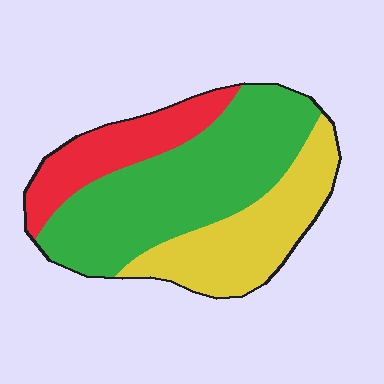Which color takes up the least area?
Red, at roughly 20%.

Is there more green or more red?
Green.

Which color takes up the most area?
Green, at roughly 50%.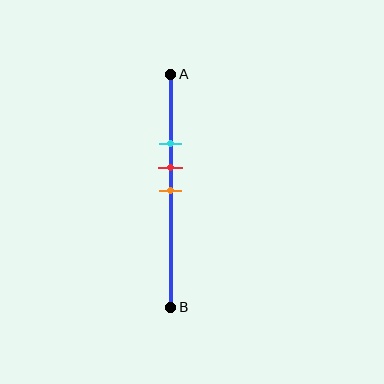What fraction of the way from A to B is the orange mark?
The orange mark is approximately 50% (0.5) of the way from A to B.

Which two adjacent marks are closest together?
The red and orange marks are the closest adjacent pair.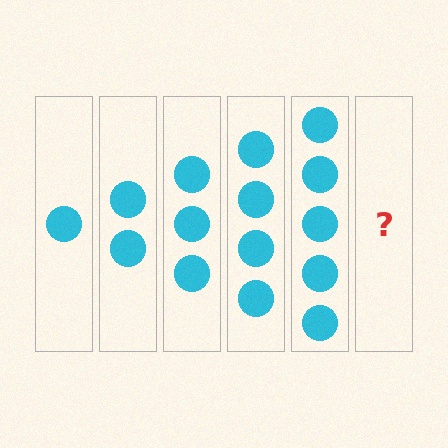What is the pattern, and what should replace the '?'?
The pattern is that each step adds one more circle. The '?' should be 6 circles.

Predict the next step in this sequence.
The next step is 6 circles.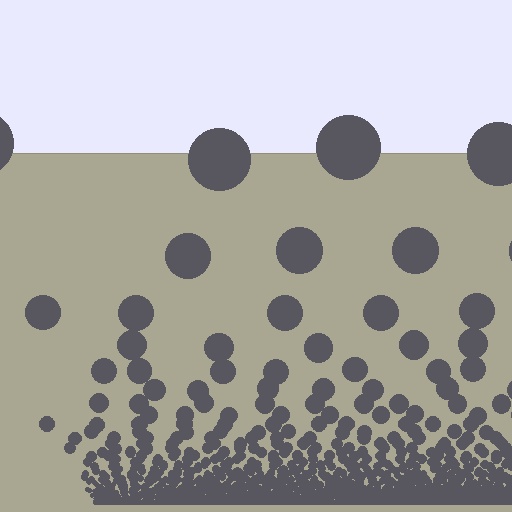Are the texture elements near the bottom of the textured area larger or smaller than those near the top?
Smaller. The gradient is inverted — elements near the bottom are smaller and denser.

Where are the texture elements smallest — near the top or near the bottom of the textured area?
Near the bottom.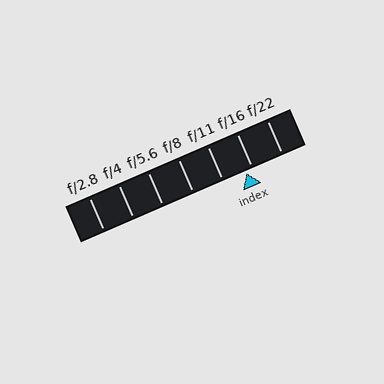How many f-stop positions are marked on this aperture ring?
There are 7 f-stop positions marked.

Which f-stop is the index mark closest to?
The index mark is closest to f/16.